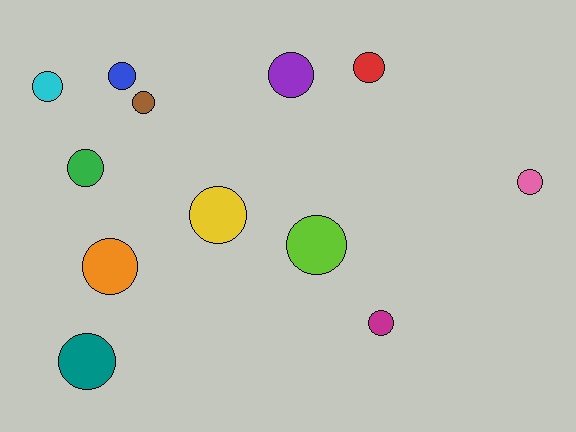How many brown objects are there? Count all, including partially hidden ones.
There is 1 brown object.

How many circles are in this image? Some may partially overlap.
There are 12 circles.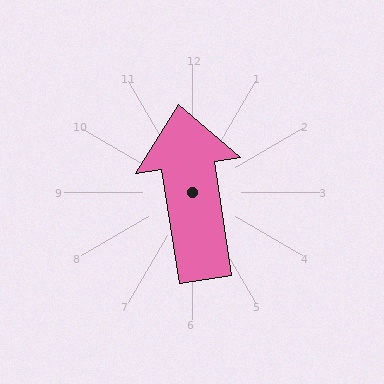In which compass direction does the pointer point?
North.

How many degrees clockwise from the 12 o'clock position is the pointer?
Approximately 351 degrees.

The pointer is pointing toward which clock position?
Roughly 12 o'clock.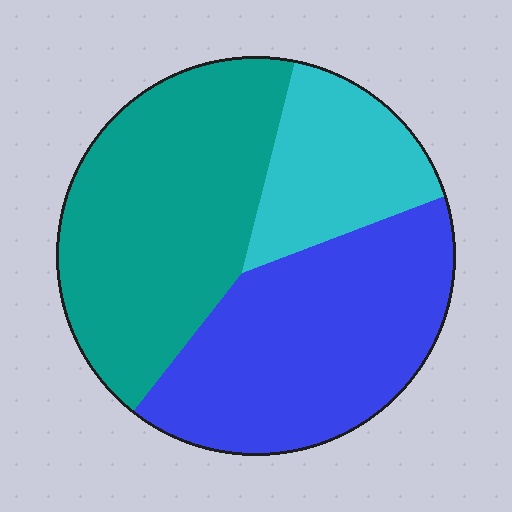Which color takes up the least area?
Cyan, at roughly 20%.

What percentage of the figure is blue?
Blue covers roughly 40% of the figure.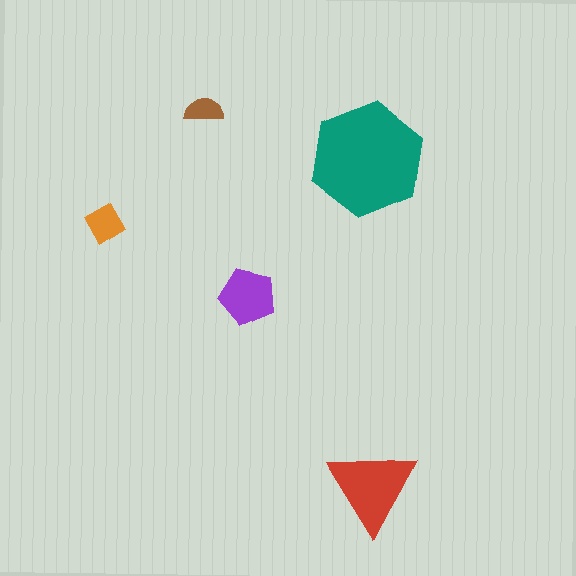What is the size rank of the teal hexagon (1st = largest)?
1st.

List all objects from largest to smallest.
The teal hexagon, the red triangle, the purple pentagon, the orange diamond, the brown semicircle.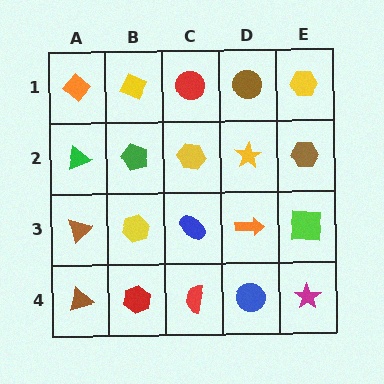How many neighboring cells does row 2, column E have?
3.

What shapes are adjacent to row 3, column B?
A green pentagon (row 2, column B), a red hexagon (row 4, column B), a brown triangle (row 3, column A), a blue ellipse (row 3, column C).